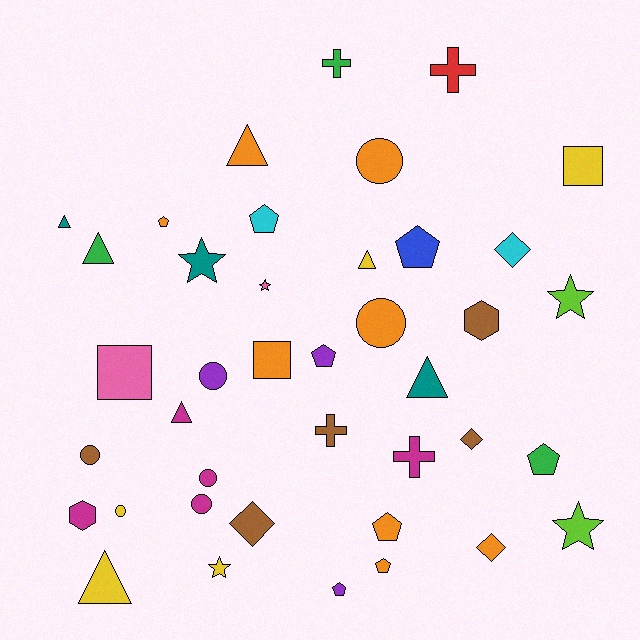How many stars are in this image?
There are 5 stars.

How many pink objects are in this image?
There are 2 pink objects.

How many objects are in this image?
There are 40 objects.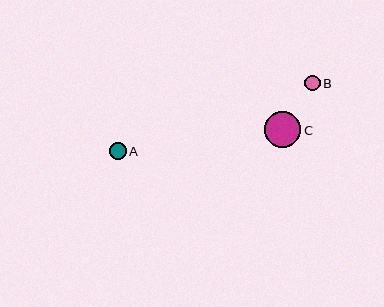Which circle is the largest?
Circle C is the largest with a size of approximately 36 pixels.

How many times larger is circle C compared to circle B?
Circle C is approximately 2.3 times the size of circle B.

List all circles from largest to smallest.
From largest to smallest: C, A, B.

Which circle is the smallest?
Circle B is the smallest with a size of approximately 16 pixels.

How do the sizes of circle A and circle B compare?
Circle A and circle B are approximately the same size.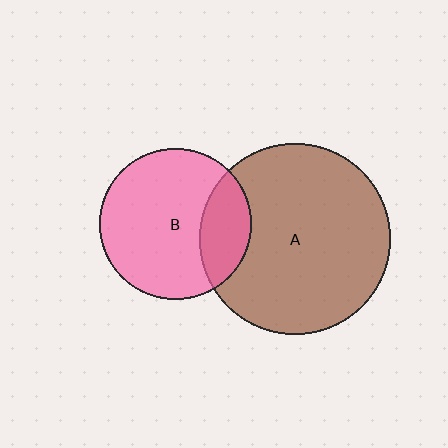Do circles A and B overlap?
Yes.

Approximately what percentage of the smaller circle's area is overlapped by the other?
Approximately 25%.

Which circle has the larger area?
Circle A (brown).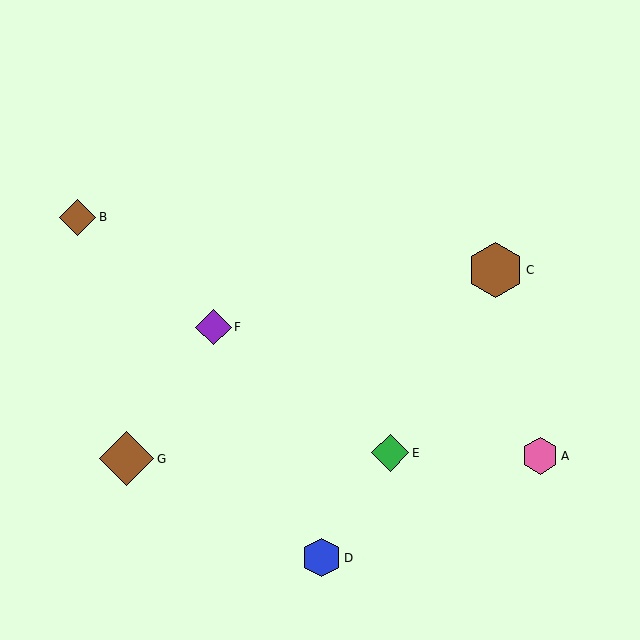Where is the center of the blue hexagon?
The center of the blue hexagon is at (322, 558).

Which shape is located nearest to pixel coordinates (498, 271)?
The brown hexagon (labeled C) at (496, 270) is nearest to that location.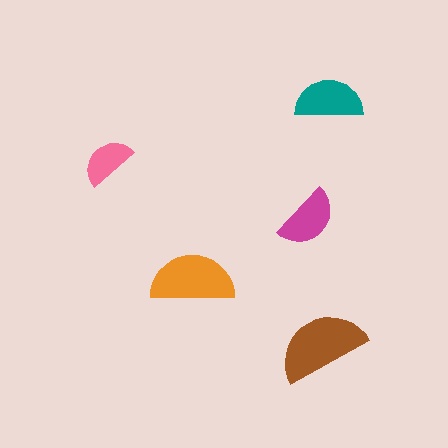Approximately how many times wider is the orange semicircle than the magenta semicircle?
About 1.5 times wider.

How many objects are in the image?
There are 5 objects in the image.